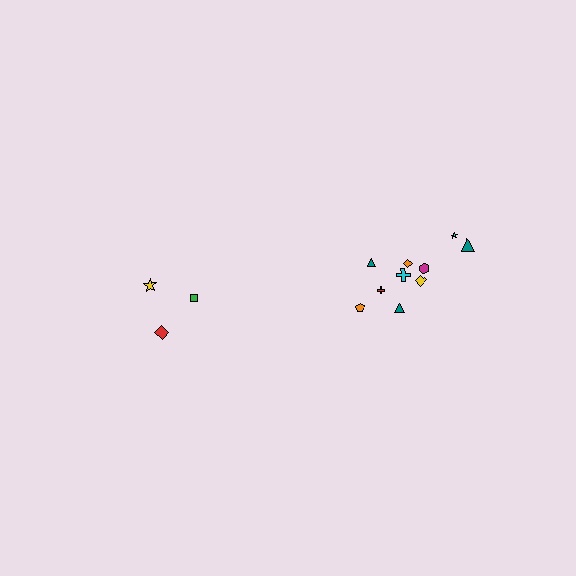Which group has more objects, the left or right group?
The right group.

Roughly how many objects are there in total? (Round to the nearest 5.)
Roughly 15 objects in total.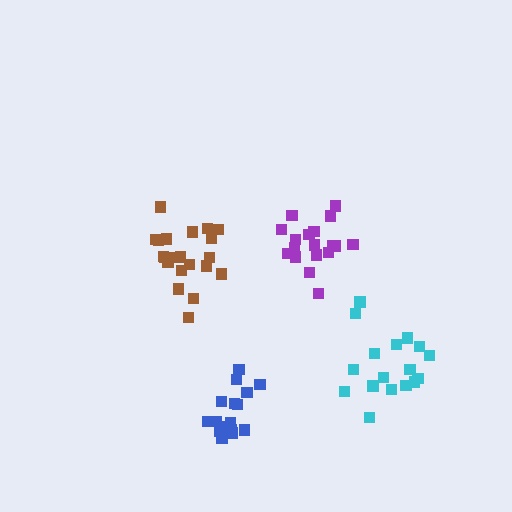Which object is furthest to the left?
The brown cluster is leftmost.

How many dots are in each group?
Group 1: 18 dots, Group 2: 17 dots, Group 3: 21 dots, Group 4: 16 dots (72 total).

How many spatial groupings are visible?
There are 4 spatial groupings.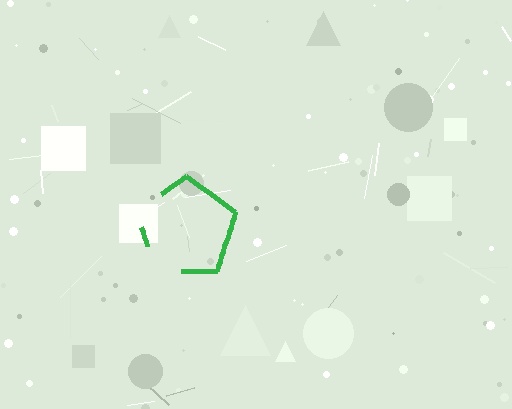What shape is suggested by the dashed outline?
The dashed outline suggests a pentagon.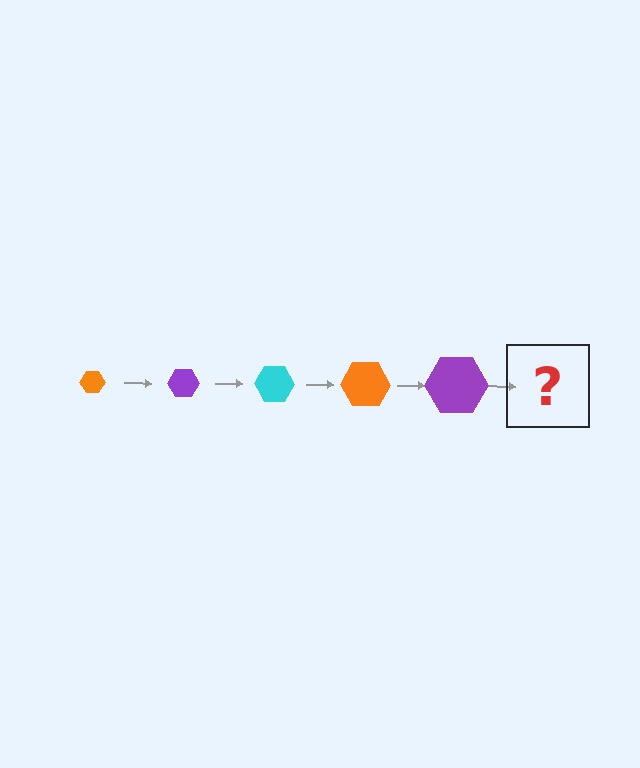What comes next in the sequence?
The next element should be a cyan hexagon, larger than the previous one.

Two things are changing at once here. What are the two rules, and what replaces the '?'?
The two rules are that the hexagon grows larger each step and the color cycles through orange, purple, and cyan. The '?' should be a cyan hexagon, larger than the previous one.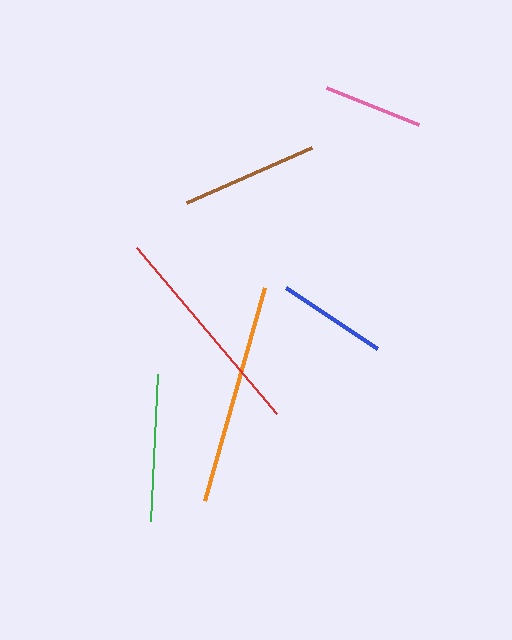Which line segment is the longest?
The orange line is the longest at approximately 222 pixels.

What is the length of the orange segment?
The orange segment is approximately 222 pixels long.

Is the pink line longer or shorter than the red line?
The red line is longer than the pink line.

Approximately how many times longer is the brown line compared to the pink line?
The brown line is approximately 1.4 times the length of the pink line.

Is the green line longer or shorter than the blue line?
The green line is longer than the blue line.